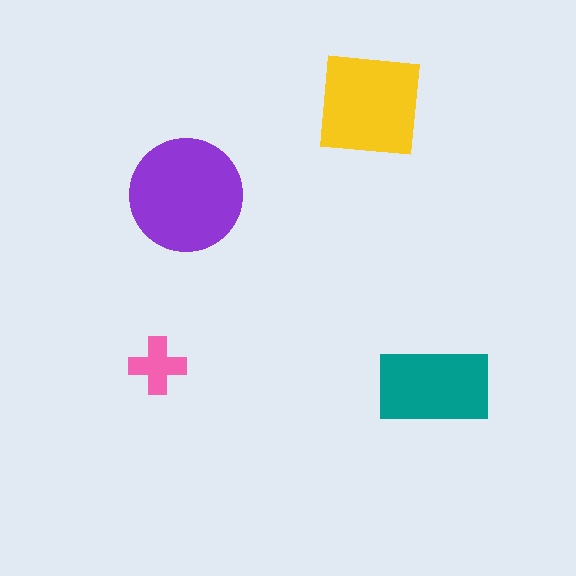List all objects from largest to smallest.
The purple circle, the yellow square, the teal rectangle, the pink cross.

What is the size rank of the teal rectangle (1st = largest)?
3rd.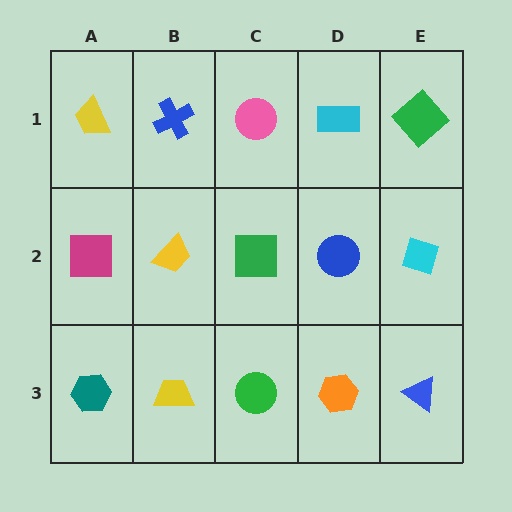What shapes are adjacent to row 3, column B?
A yellow trapezoid (row 2, column B), a teal hexagon (row 3, column A), a green circle (row 3, column C).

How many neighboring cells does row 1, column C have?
3.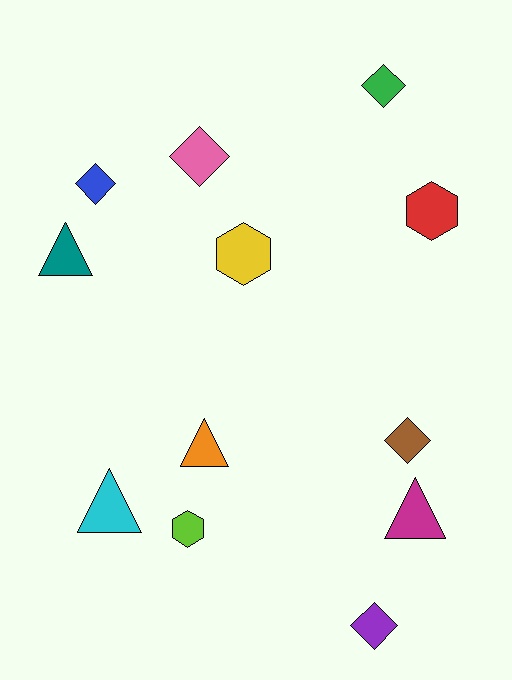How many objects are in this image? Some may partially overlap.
There are 12 objects.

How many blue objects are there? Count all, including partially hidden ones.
There is 1 blue object.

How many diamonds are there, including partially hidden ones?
There are 5 diamonds.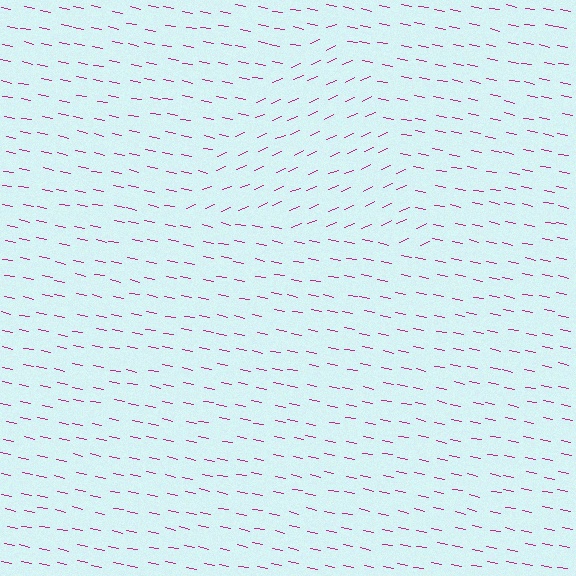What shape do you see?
I see a triangle.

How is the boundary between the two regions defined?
The boundary is defined purely by a change in line orientation (approximately 34 degrees difference). All lines are the same color and thickness.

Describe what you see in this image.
The image is filled with small magenta line segments. A triangle region in the image has lines oriented differently from the surrounding lines, creating a visible texture boundary.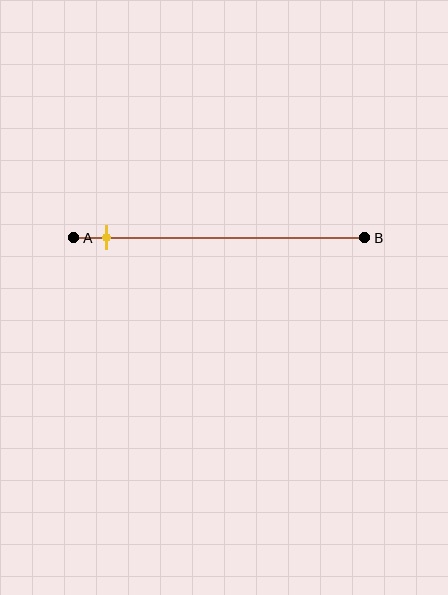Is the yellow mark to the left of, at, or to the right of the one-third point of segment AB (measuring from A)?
The yellow mark is to the left of the one-third point of segment AB.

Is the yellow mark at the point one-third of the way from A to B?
No, the mark is at about 10% from A, not at the 33% one-third point.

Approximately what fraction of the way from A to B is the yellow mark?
The yellow mark is approximately 10% of the way from A to B.